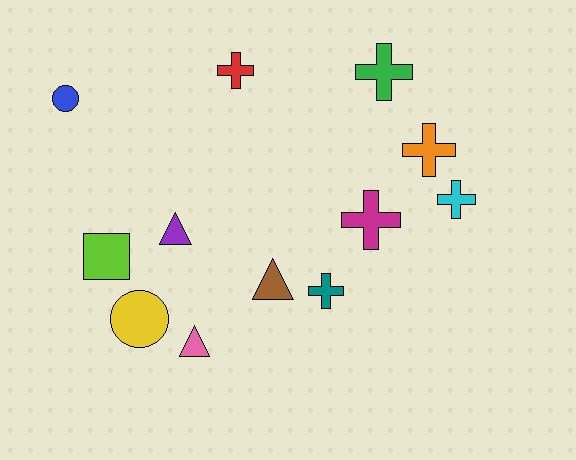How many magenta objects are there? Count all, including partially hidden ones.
There is 1 magenta object.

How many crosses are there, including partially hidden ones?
There are 6 crosses.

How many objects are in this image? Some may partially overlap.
There are 12 objects.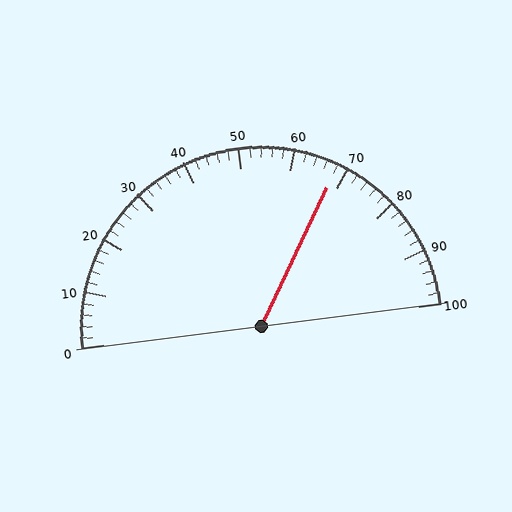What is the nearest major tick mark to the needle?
The nearest major tick mark is 70.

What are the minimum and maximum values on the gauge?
The gauge ranges from 0 to 100.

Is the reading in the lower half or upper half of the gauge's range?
The reading is in the upper half of the range (0 to 100).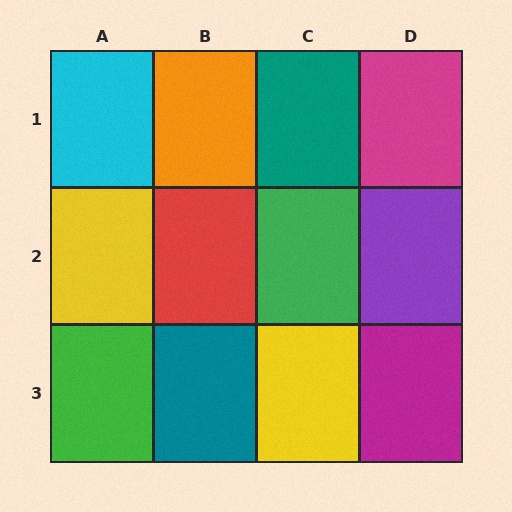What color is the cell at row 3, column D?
Magenta.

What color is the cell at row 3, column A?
Green.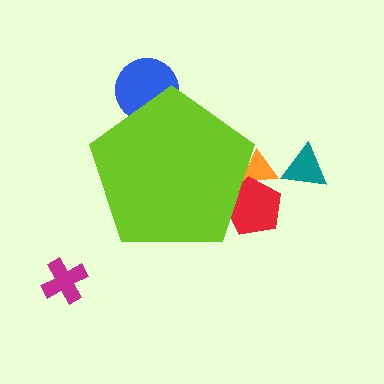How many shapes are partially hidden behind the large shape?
3 shapes are partially hidden.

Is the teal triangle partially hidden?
No, the teal triangle is fully visible.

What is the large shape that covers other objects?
A lime pentagon.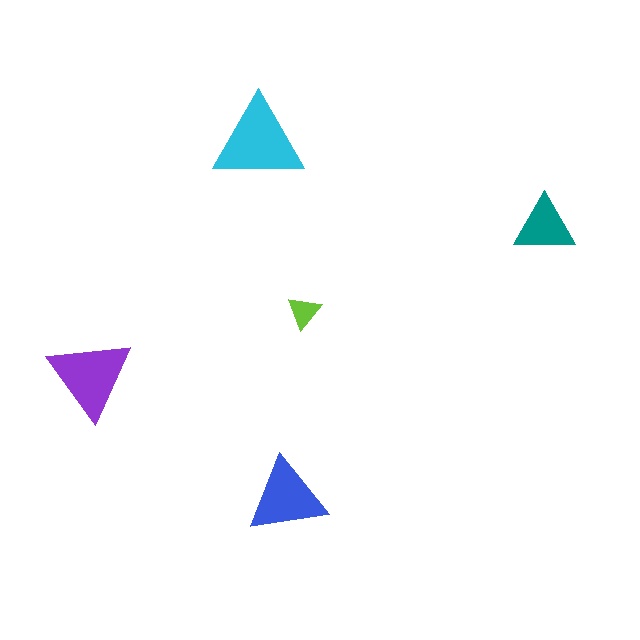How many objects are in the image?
There are 5 objects in the image.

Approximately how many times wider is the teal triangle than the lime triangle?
About 2 times wider.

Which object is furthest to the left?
The purple triangle is leftmost.